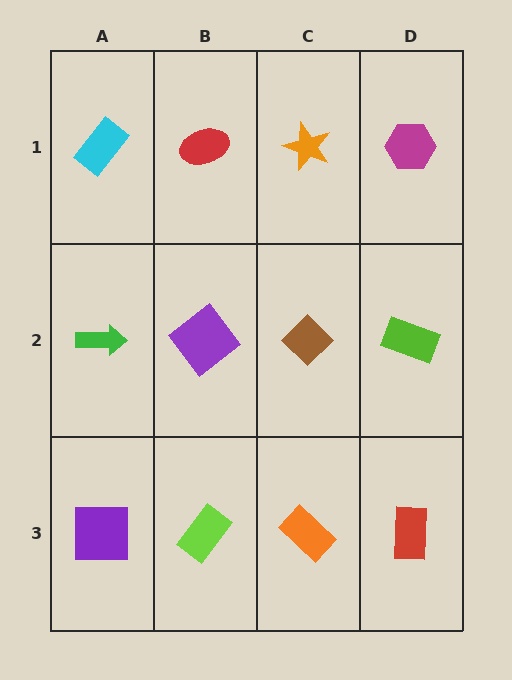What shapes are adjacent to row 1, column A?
A green arrow (row 2, column A), a red ellipse (row 1, column B).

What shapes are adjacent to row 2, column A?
A cyan rectangle (row 1, column A), a purple square (row 3, column A), a purple diamond (row 2, column B).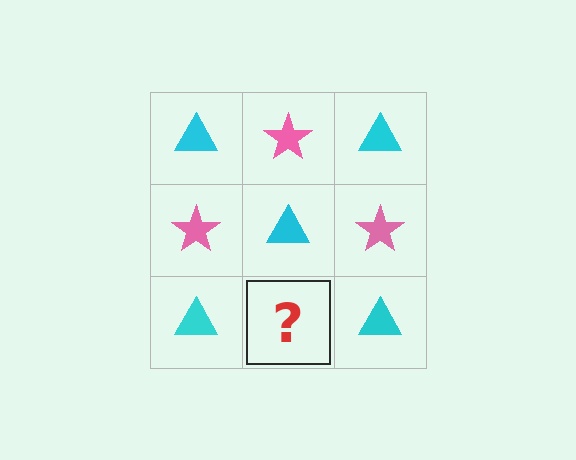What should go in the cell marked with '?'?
The missing cell should contain a pink star.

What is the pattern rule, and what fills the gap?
The rule is that it alternates cyan triangle and pink star in a checkerboard pattern. The gap should be filled with a pink star.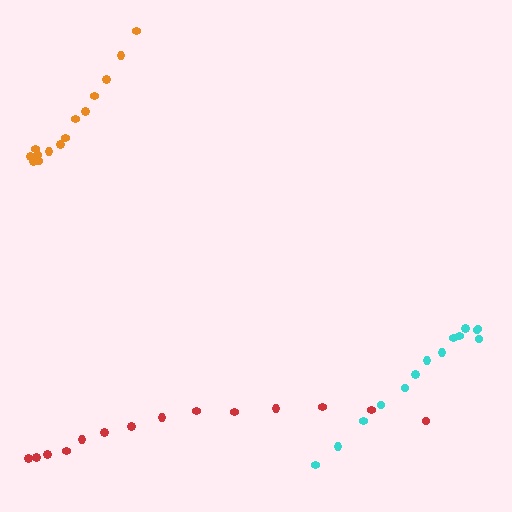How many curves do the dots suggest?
There are 3 distinct paths.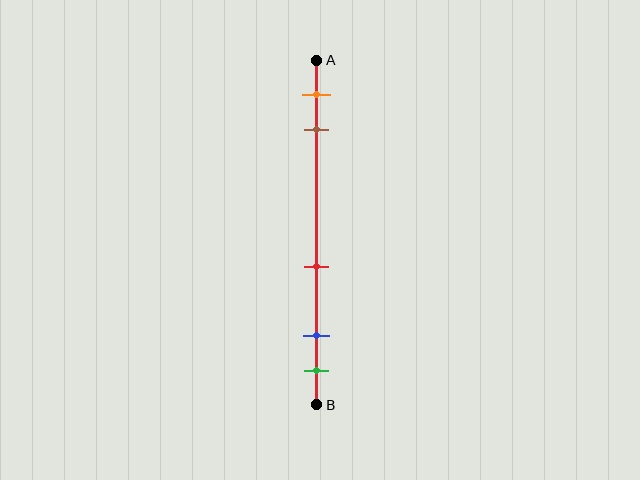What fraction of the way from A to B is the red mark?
The red mark is approximately 60% (0.6) of the way from A to B.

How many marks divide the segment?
There are 5 marks dividing the segment.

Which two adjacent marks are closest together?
The blue and green marks are the closest adjacent pair.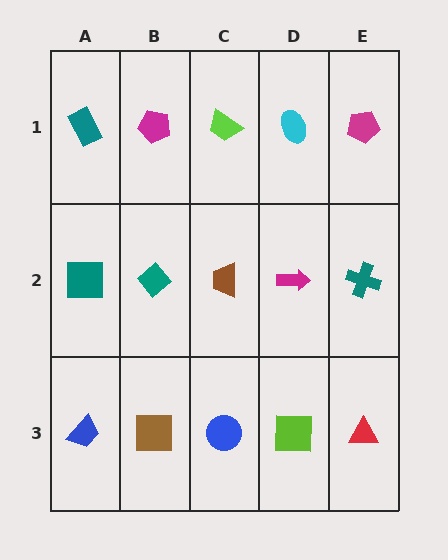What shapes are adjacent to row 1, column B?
A teal diamond (row 2, column B), a teal rectangle (row 1, column A), a lime trapezoid (row 1, column C).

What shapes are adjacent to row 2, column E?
A magenta pentagon (row 1, column E), a red triangle (row 3, column E), a magenta arrow (row 2, column D).